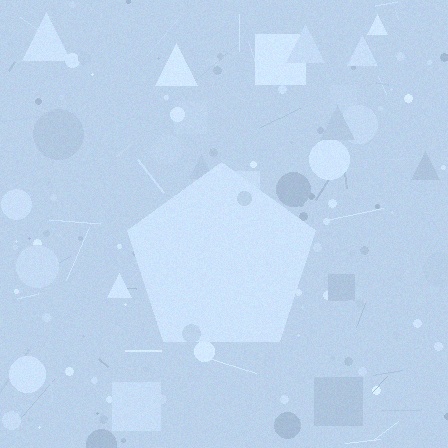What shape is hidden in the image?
A pentagon is hidden in the image.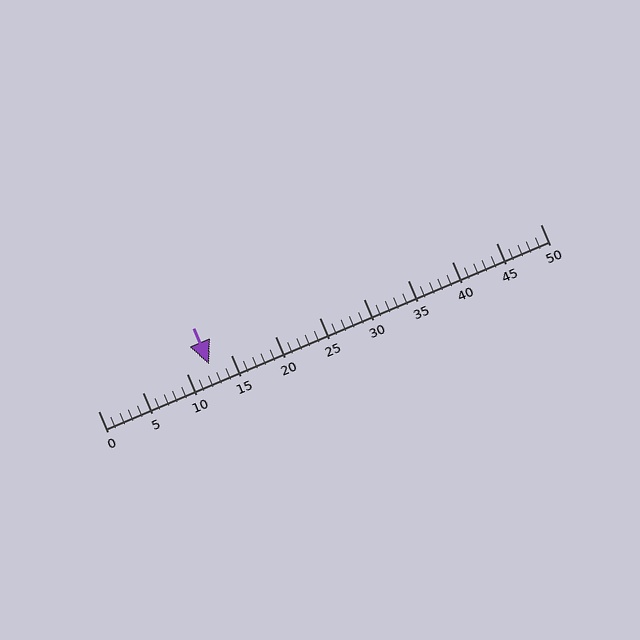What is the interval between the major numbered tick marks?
The major tick marks are spaced 5 units apart.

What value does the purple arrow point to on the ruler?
The purple arrow points to approximately 12.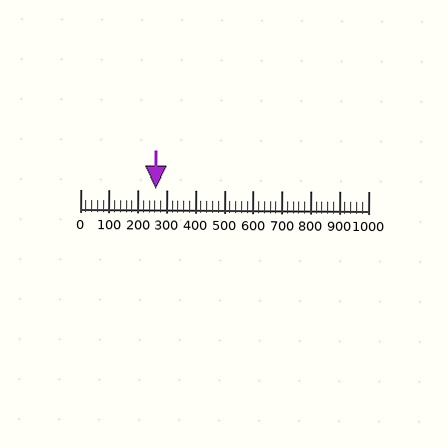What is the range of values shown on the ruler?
The ruler shows values from 0 to 1000.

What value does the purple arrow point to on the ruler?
The purple arrow points to approximately 263.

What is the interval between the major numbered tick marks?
The major tick marks are spaced 100 units apart.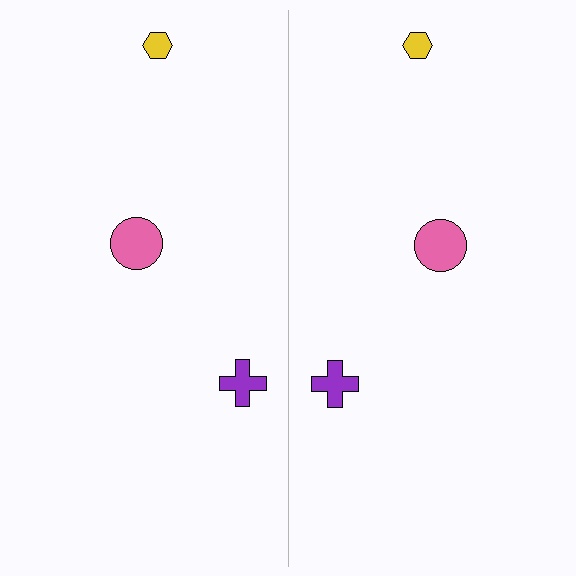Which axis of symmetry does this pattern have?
The pattern has a vertical axis of symmetry running through the center of the image.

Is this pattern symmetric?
Yes, this pattern has bilateral (reflection) symmetry.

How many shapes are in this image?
There are 6 shapes in this image.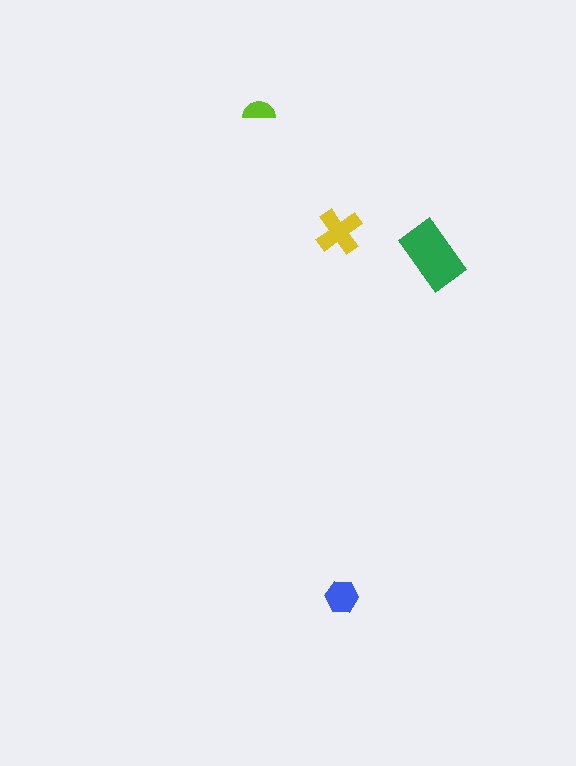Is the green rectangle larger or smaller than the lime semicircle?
Larger.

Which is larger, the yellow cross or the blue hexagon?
The yellow cross.